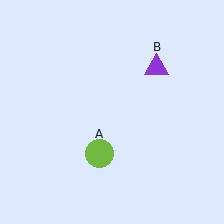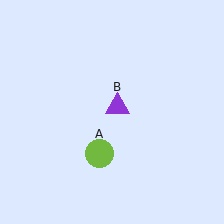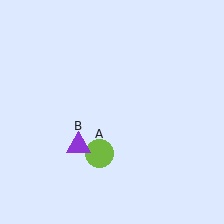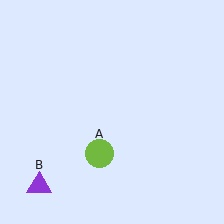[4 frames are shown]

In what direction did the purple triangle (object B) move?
The purple triangle (object B) moved down and to the left.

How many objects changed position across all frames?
1 object changed position: purple triangle (object B).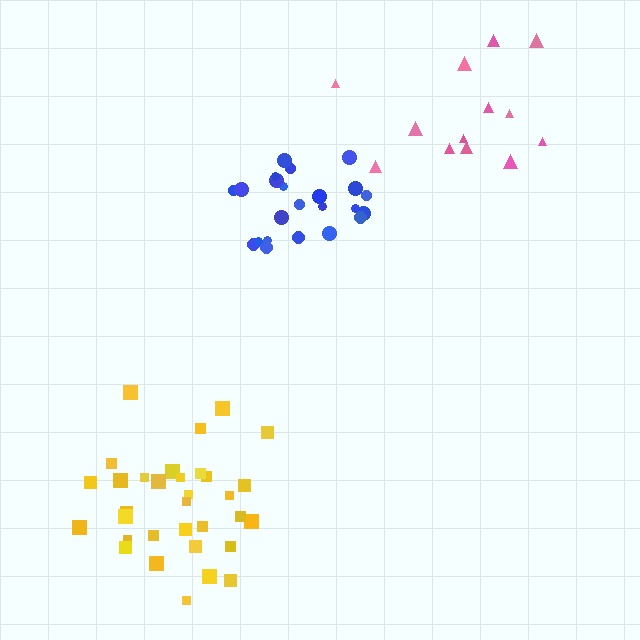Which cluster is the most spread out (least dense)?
Pink.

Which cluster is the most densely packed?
Blue.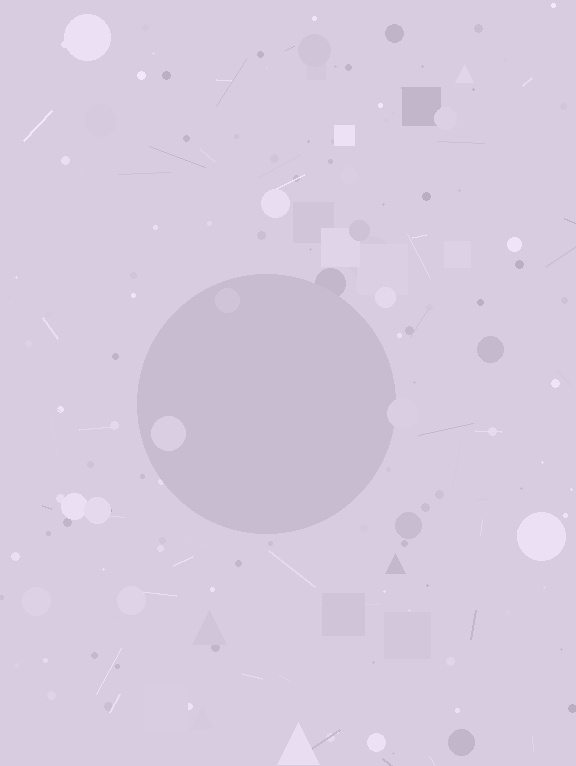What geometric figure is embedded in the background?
A circle is embedded in the background.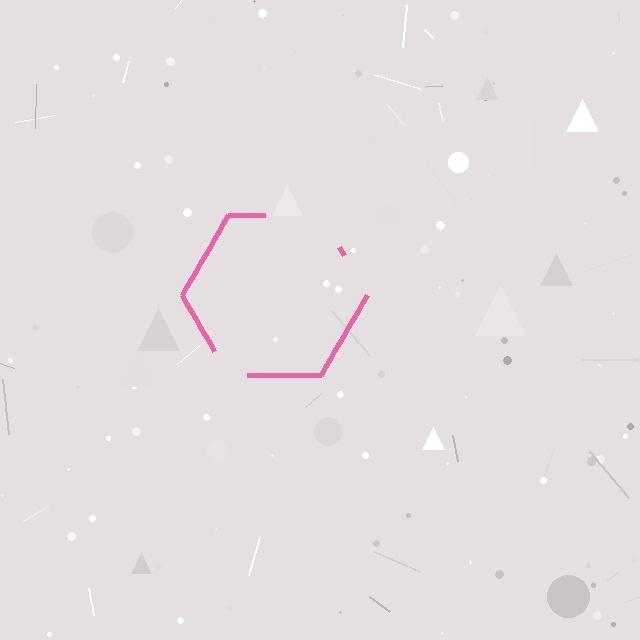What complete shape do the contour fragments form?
The contour fragments form a hexagon.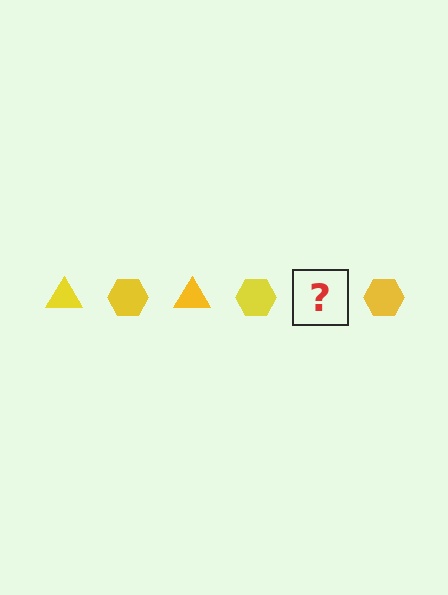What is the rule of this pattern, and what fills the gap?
The rule is that the pattern cycles through triangle, hexagon shapes in yellow. The gap should be filled with a yellow triangle.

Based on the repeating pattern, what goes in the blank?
The blank should be a yellow triangle.